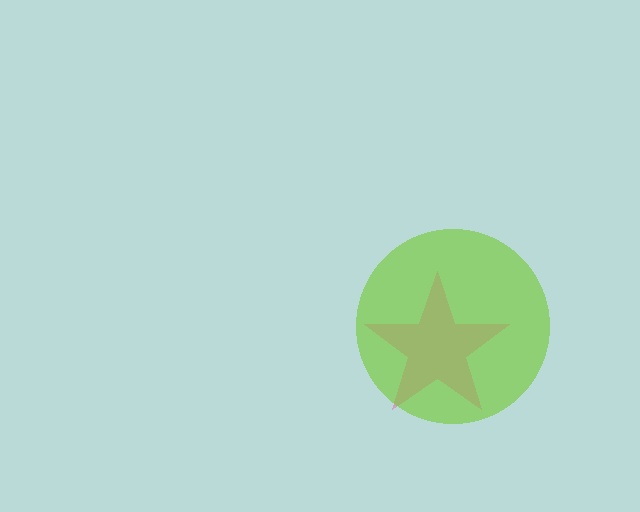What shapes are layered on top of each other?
The layered shapes are: a pink star, a lime circle.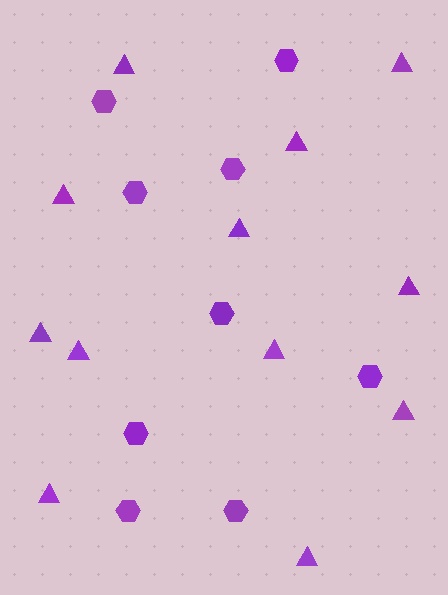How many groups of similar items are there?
There are 2 groups: one group of hexagons (9) and one group of triangles (12).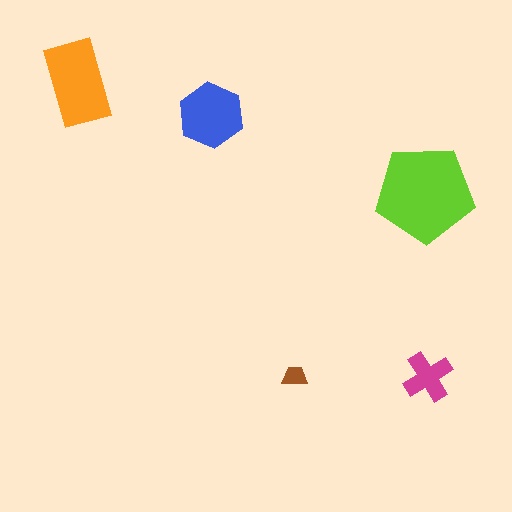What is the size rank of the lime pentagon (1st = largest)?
1st.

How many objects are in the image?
There are 5 objects in the image.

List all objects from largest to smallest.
The lime pentagon, the orange rectangle, the blue hexagon, the magenta cross, the brown trapezoid.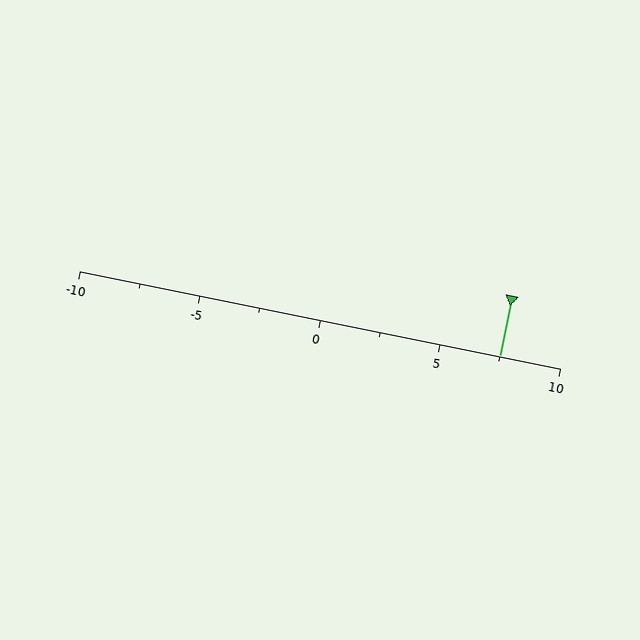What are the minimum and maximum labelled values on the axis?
The axis runs from -10 to 10.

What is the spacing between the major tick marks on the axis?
The major ticks are spaced 5 apart.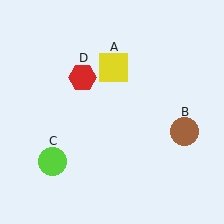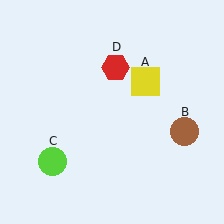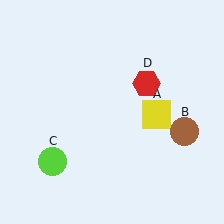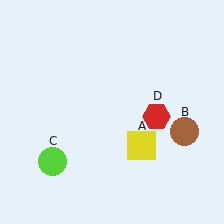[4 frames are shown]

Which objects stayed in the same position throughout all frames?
Brown circle (object B) and lime circle (object C) remained stationary.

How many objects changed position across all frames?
2 objects changed position: yellow square (object A), red hexagon (object D).